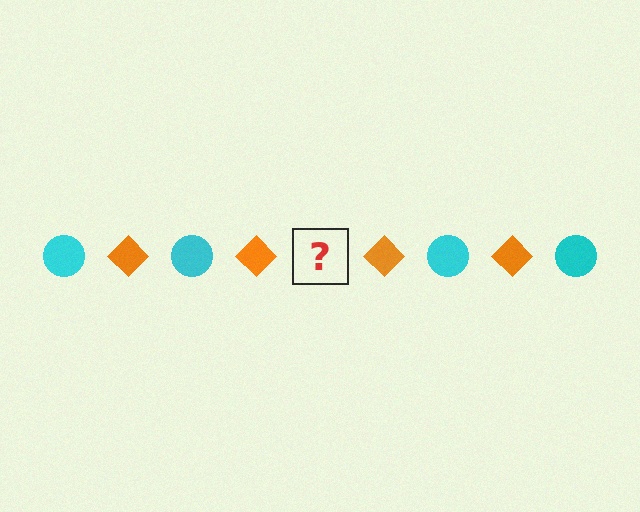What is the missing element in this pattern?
The missing element is a cyan circle.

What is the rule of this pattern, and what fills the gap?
The rule is that the pattern alternates between cyan circle and orange diamond. The gap should be filled with a cyan circle.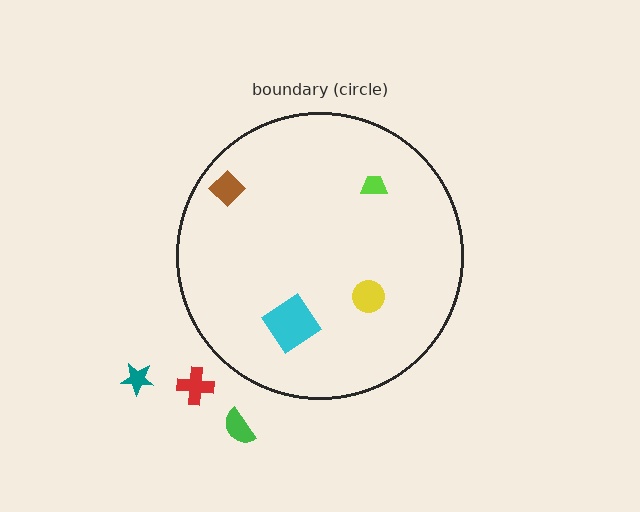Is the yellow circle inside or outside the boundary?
Inside.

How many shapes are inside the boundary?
4 inside, 3 outside.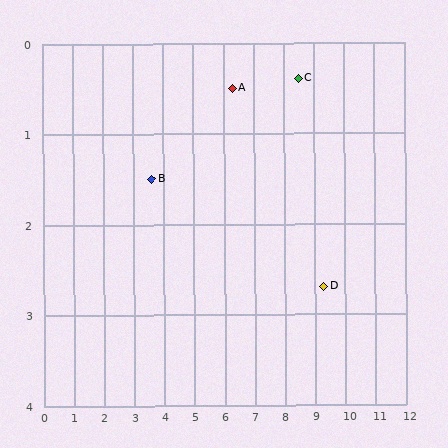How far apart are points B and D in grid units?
Points B and D are about 5.8 grid units apart.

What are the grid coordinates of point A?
Point A is at approximately (6.3, 0.5).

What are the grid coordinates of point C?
Point C is at approximately (8.5, 0.4).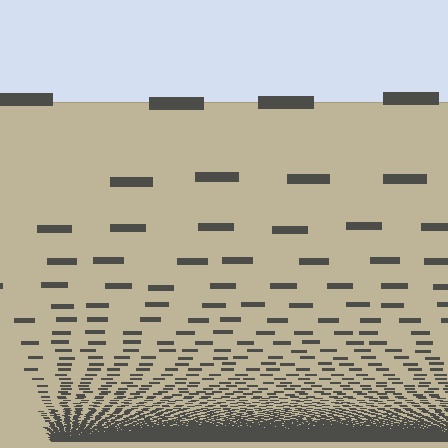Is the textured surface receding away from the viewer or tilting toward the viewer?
The surface appears to tilt toward the viewer. Texture elements get larger and sparser toward the top.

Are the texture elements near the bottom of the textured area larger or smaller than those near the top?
Smaller. The gradient is inverted — elements near the bottom are smaller and denser.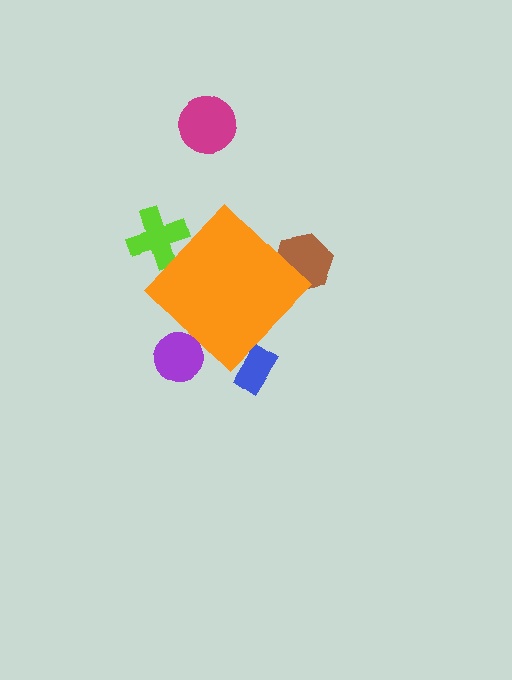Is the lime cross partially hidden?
Yes, the lime cross is partially hidden behind the orange diamond.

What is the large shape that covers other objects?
An orange diamond.